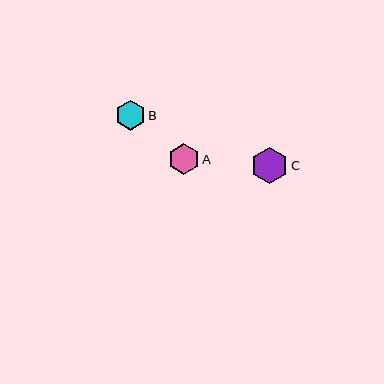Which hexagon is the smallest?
Hexagon B is the smallest with a size of approximately 30 pixels.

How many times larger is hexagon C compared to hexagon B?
Hexagon C is approximately 1.2 times the size of hexagon B.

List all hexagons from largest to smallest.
From largest to smallest: C, A, B.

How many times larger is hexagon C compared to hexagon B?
Hexagon C is approximately 1.2 times the size of hexagon B.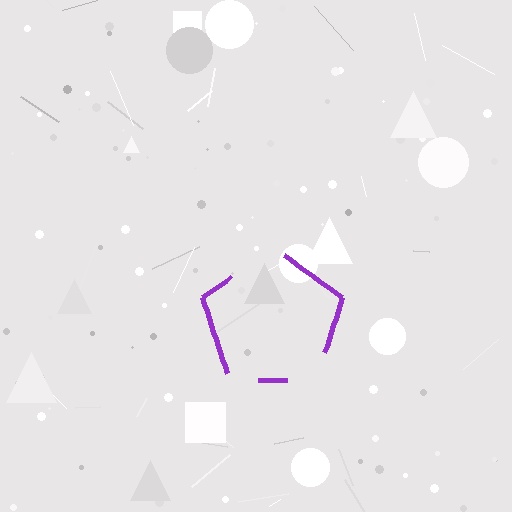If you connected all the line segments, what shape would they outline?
They would outline a pentagon.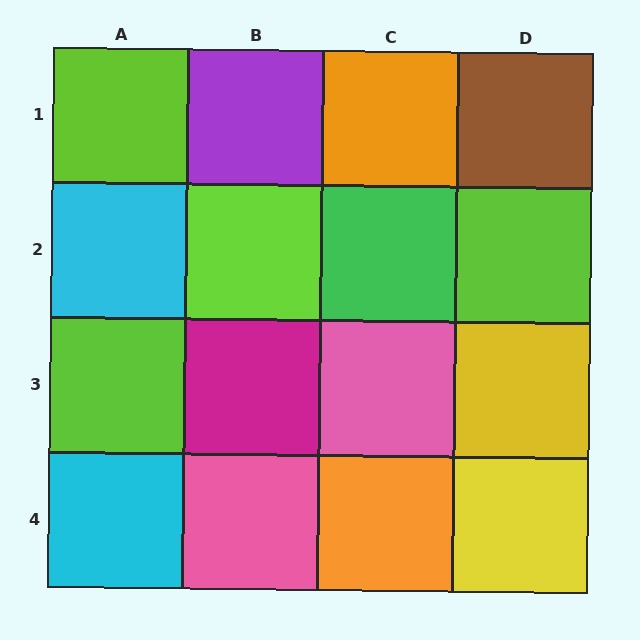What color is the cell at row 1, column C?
Orange.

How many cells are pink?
2 cells are pink.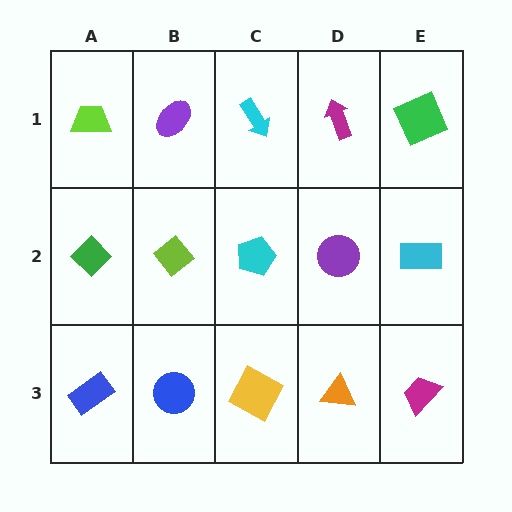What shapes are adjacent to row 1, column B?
A lime diamond (row 2, column B), a lime trapezoid (row 1, column A), a cyan arrow (row 1, column C).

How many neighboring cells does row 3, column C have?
3.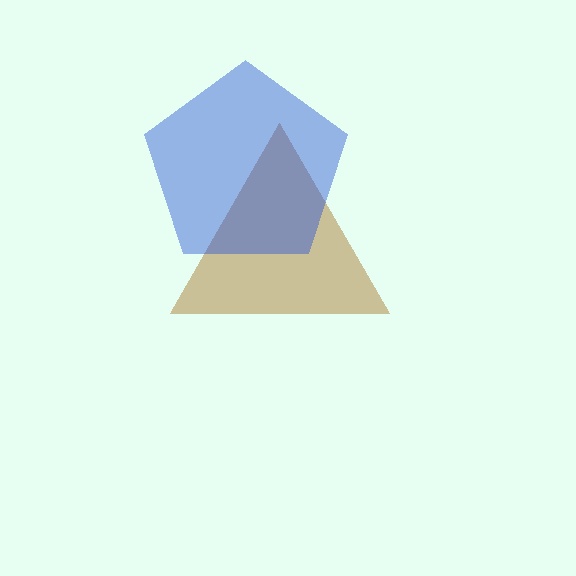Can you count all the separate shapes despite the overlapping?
Yes, there are 2 separate shapes.